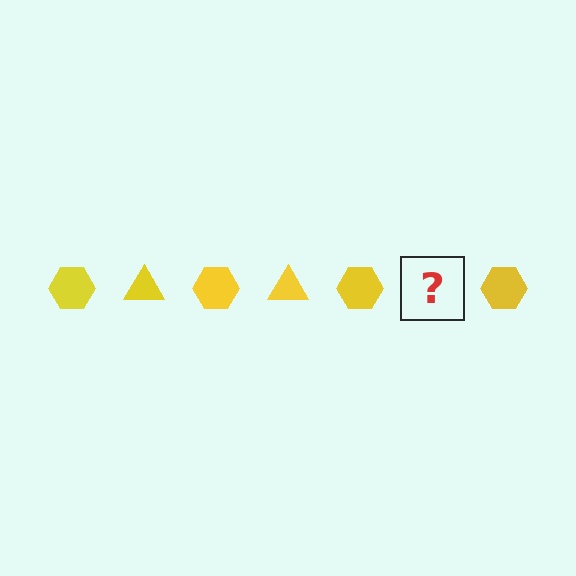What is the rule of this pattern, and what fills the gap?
The rule is that the pattern cycles through hexagon, triangle shapes in yellow. The gap should be filled with a yellow triangle.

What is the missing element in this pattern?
The missing element is a yellow triangle.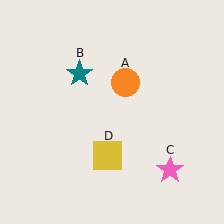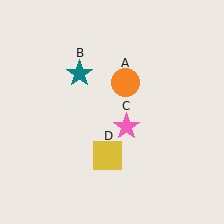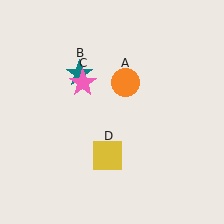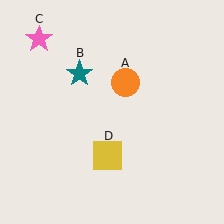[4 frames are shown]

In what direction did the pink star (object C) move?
The pink star (object C) moved up and to the left.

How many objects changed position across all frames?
1 object changed position: pink star (object C).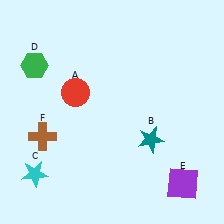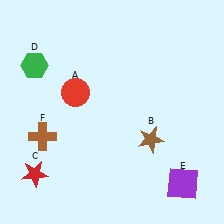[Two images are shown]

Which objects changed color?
B changed from teal to brown. C changed from cyan to red.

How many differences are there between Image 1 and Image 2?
There are 2 differences between the two images.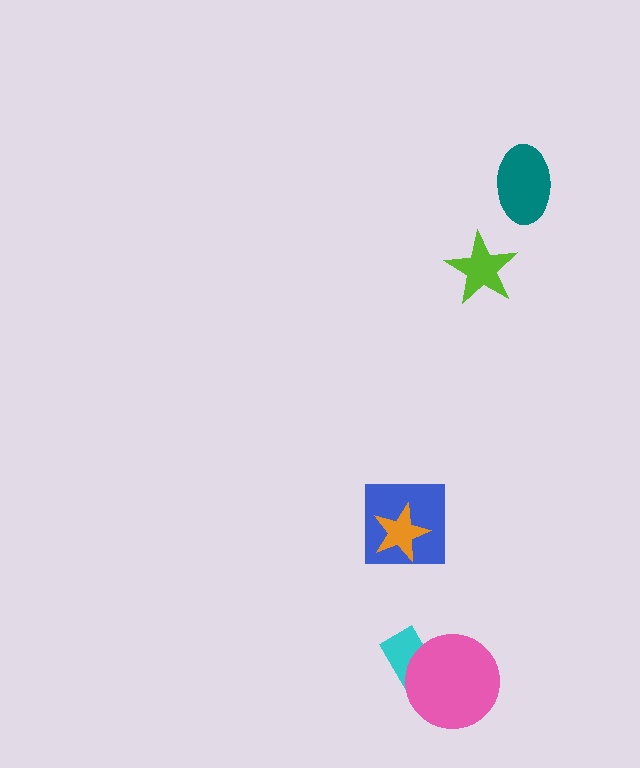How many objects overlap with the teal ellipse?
0 objects overlap with the teal ellipse.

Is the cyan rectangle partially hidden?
Yes, it is partially covered by another shape.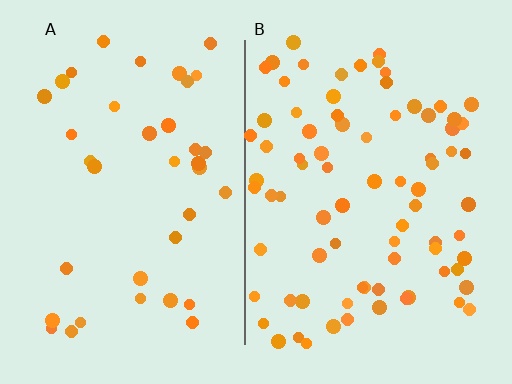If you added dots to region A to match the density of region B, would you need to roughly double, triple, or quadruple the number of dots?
Approximately double.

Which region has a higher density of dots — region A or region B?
B (the right).